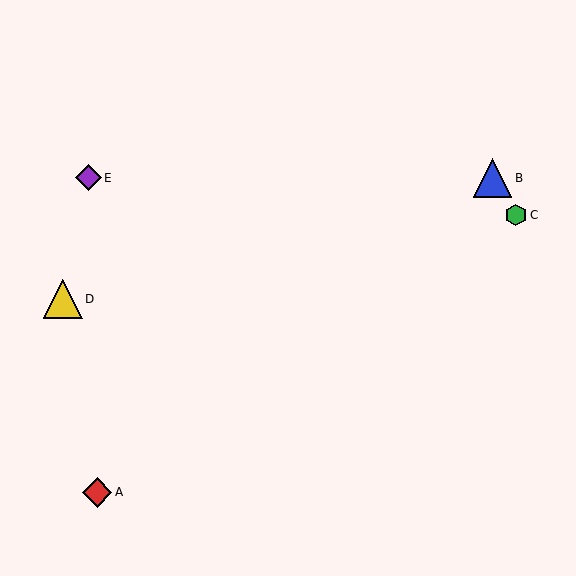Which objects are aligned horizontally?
Objects B, E are aligned horizontally.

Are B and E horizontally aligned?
Yes, both are at y≈178.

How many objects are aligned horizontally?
2 objects (B, E) are aligned horizontally.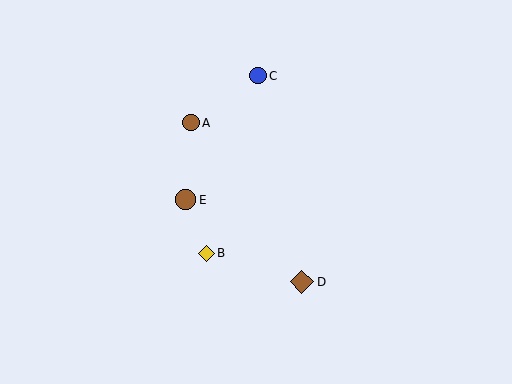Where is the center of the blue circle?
The center of the blue circle is at (258, 76).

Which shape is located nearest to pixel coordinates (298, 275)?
The brown diamond (labeled D) at (302, 282) is nearest to that location.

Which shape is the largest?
The brown diamond (labeled D) is the largest.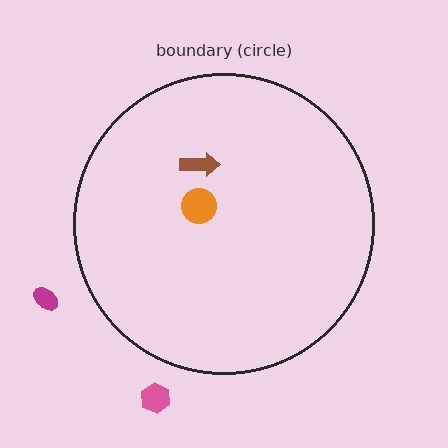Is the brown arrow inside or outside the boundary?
Inside.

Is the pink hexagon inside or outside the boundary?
Outside.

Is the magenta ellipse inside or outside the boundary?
Outside.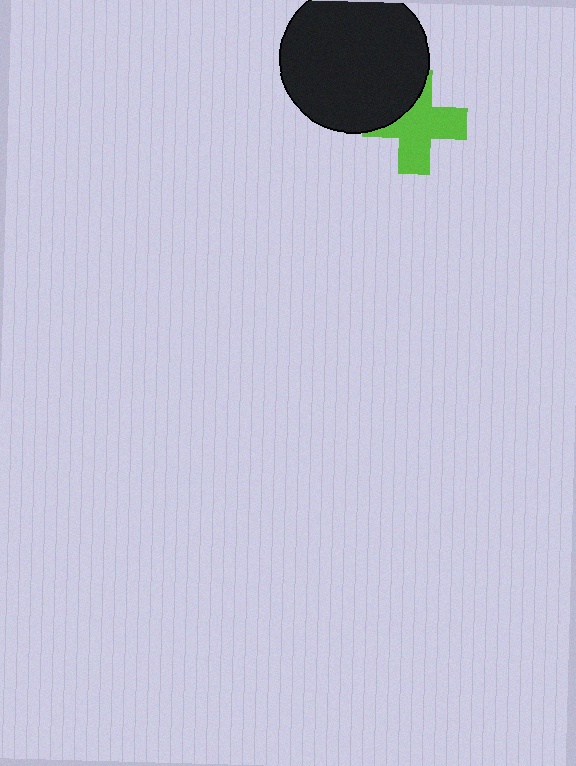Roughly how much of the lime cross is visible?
Most of it is visible (roughly 69%).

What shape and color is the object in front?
The object in front is a black circle.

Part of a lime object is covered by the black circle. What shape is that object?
It is a cross.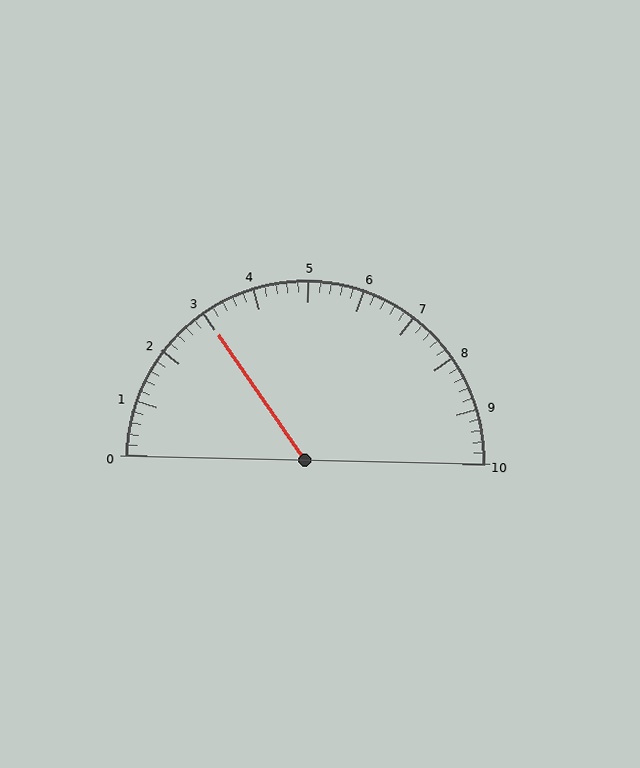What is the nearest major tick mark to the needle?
The nearest major tick mark is 3.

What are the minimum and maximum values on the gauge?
The gauge ranges from 0 to 10.